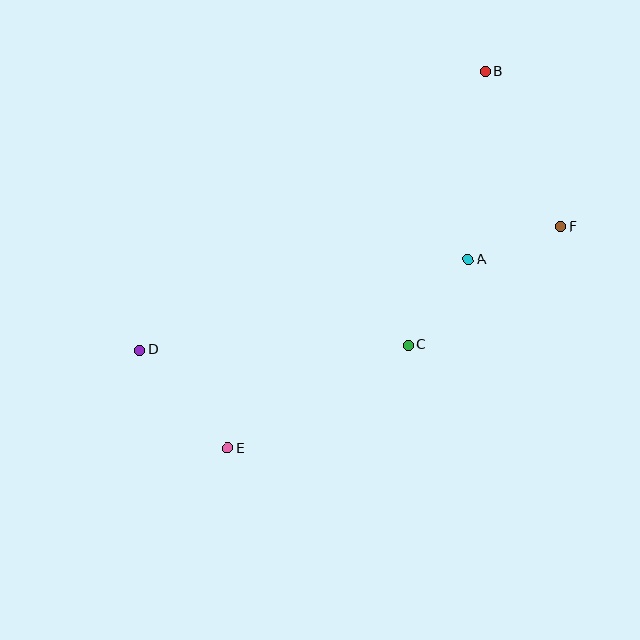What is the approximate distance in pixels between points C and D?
The distance between C and D is approximately 268 pixels.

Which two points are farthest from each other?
Points B and E are farthest from each other.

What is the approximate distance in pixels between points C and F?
The distance between C and F is approximately 193 pixels.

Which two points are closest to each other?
Points A and F are closest to each other.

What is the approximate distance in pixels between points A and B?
The distance between A and B is approximately 189 pixels.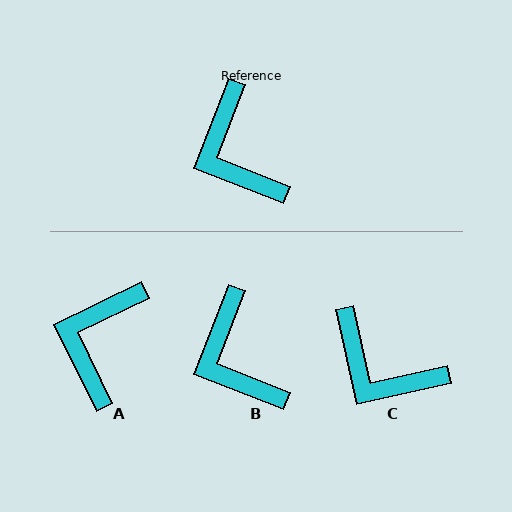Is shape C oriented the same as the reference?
No, it is off by about 33 degrees.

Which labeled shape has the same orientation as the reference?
B.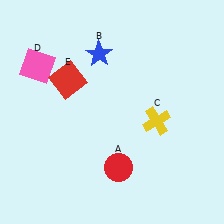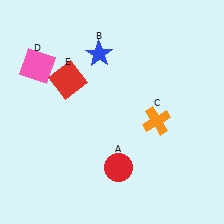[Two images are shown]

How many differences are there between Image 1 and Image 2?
There is 1 difference between the two images.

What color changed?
The cross (C) changed from yellow in Image 1 to orange in Image 2.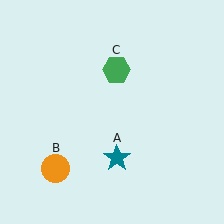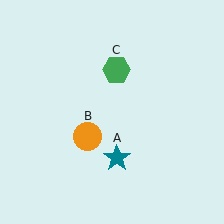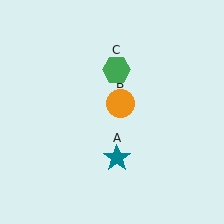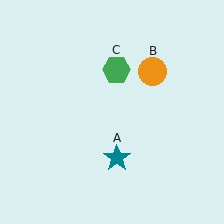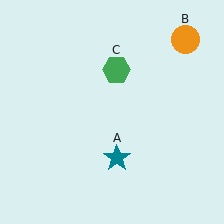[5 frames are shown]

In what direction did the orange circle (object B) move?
The orange circle (object B) moved up and to the right.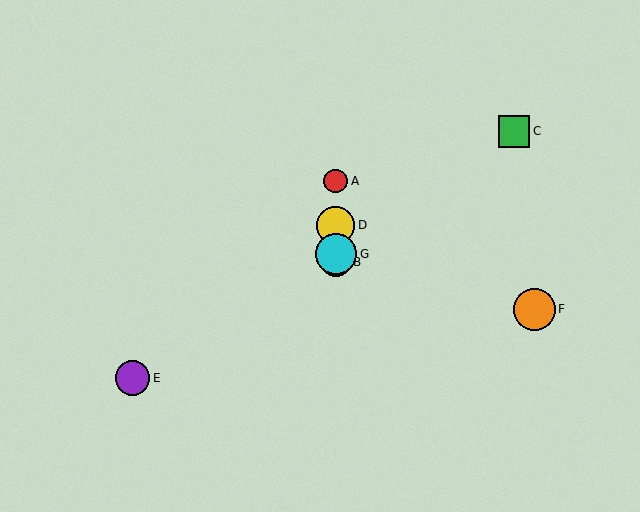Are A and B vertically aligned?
Yes, both are at x≈336.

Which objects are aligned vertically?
Objects A, B, D, G are aligned vertically.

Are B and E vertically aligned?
No, B is at x≈336 and E is at x≈133.